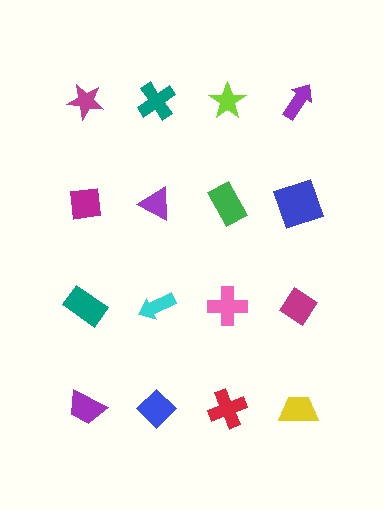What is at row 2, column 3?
A green rectangle.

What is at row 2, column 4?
A blue square.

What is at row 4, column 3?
A red cross.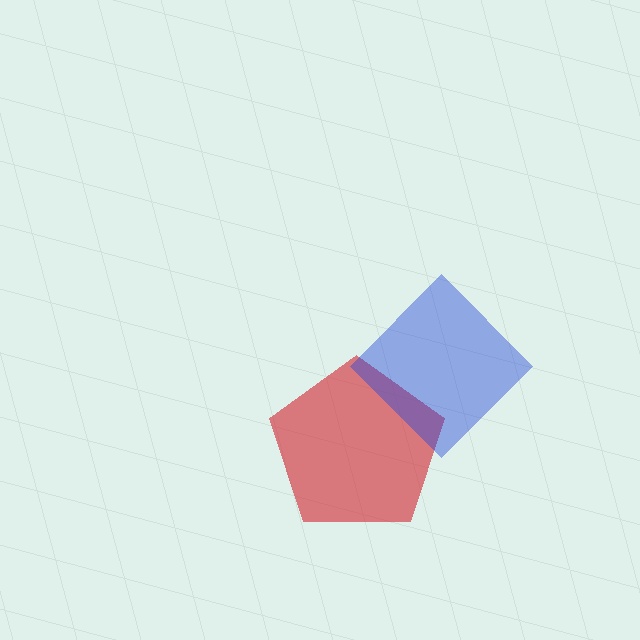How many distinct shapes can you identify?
There are 2 distinct shapes: a red pentagon, a blue diamond.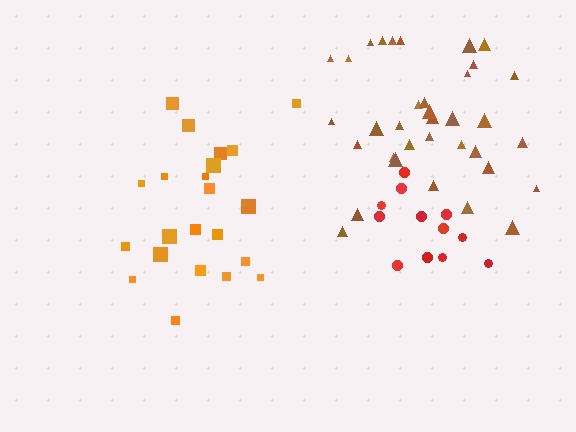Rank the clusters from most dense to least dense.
orange, red, brown.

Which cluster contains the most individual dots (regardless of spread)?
Brown (35).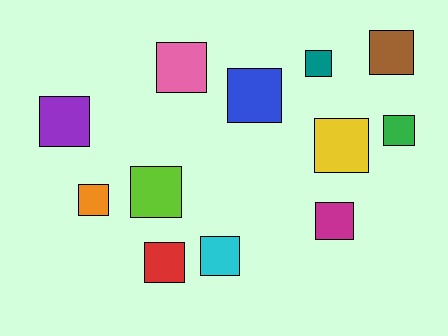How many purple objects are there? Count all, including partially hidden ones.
There is 1 purple object.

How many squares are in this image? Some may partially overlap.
There are 12 squares.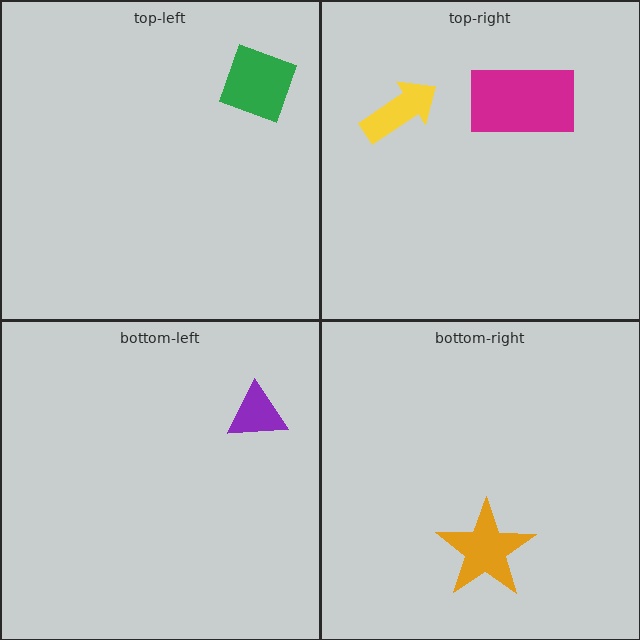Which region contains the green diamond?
The top-left region.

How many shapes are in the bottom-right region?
1.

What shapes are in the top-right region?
The magenta rectangle, the yellow arrow.